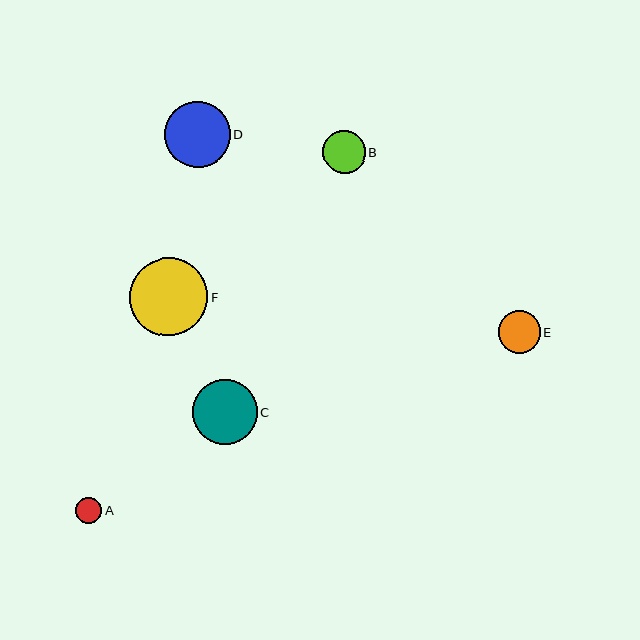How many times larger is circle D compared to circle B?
Circle D is approximately 1.5 times the size of circle B.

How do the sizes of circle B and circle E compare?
Circle B and circle E are approximately the same size.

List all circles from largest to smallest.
From largest to smallest: F, D, C, B, E, A.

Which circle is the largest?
Circle F is the largest with a size of approximately 78 pixels.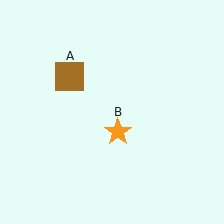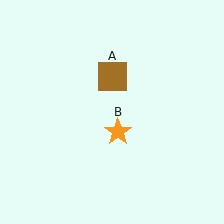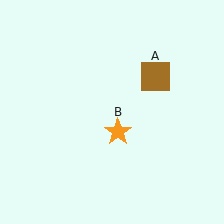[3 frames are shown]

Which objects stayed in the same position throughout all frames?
Orange star (object B) remained stationary.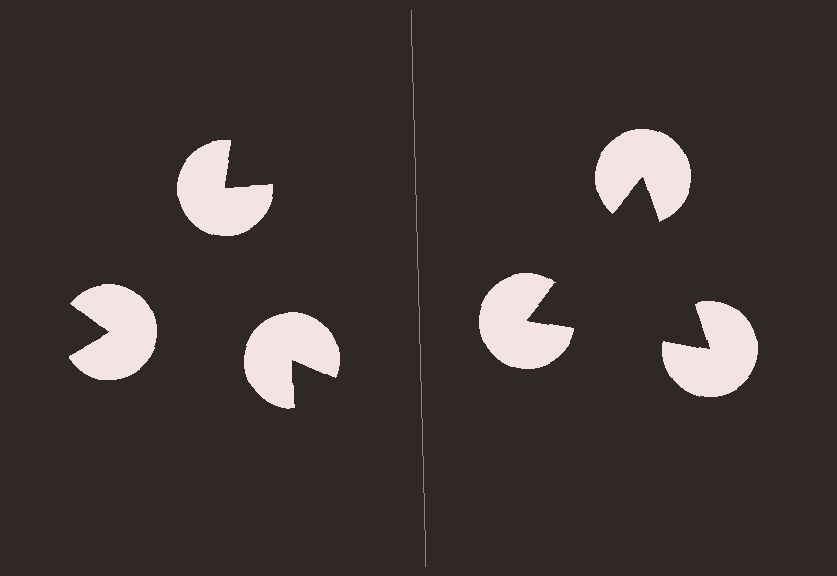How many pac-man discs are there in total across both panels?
6 — 3 on each side.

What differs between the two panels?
The pac-man discs are positioned identically on both sides; only the wedge orientations differ. On the right they align to a triangle; on the left they are misaligned.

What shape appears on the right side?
An illusory triangle.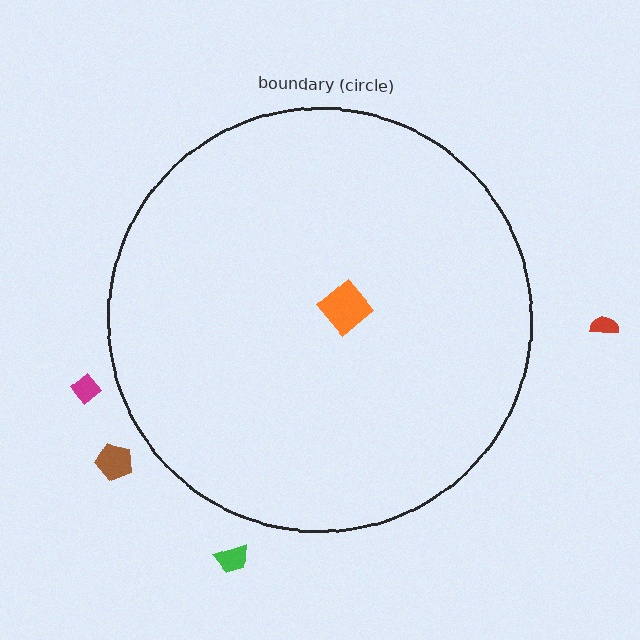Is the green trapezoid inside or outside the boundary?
Outside.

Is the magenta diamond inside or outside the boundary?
Outside.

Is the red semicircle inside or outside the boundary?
Outside.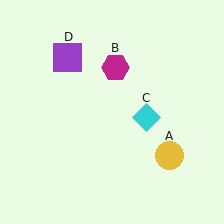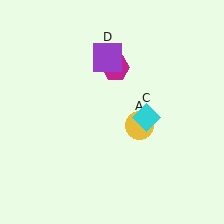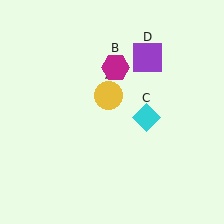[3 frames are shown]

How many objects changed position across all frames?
2 objects changed position: yellow circle (object A), purple square (object D).